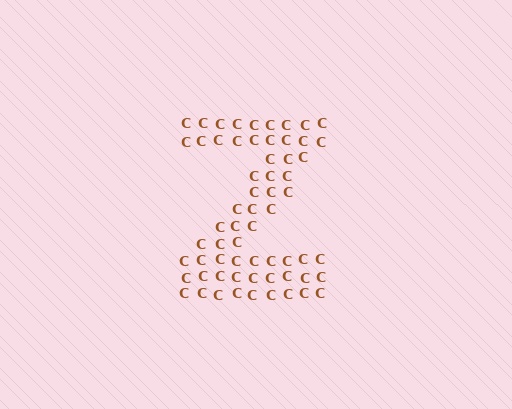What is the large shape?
The large shape is the letter Z.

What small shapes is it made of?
It is made of small letter C's.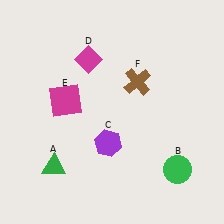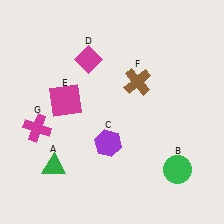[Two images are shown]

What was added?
A magenta cross (G) was added in Image 2.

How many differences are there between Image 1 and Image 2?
There is 1 difference between the two images.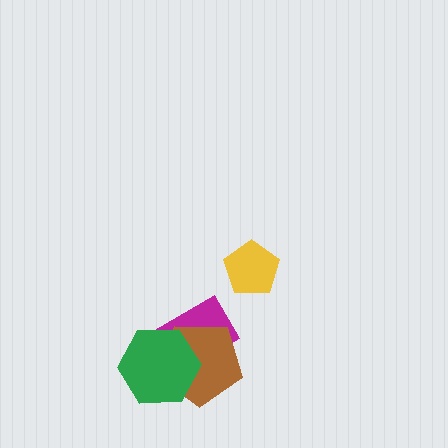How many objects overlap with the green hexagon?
2 objects overlap with the green hexagon.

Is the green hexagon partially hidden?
No, no other shape covers it.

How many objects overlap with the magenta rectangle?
2 objects overlap with the magenta rectangle.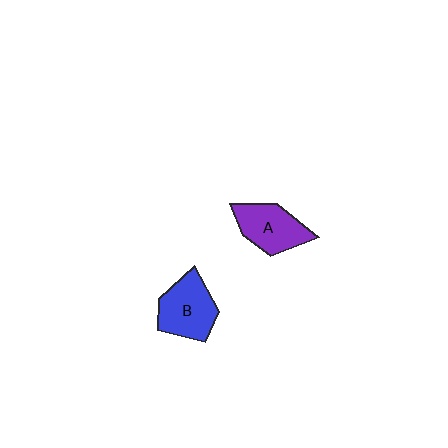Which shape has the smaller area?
Shape A (purple).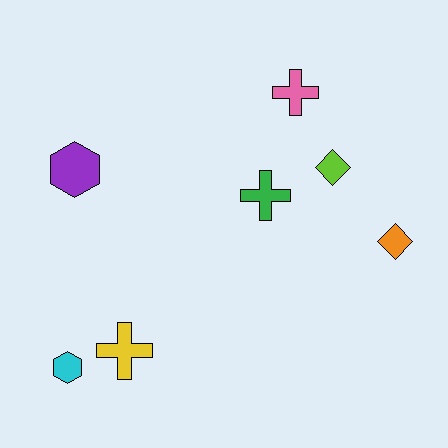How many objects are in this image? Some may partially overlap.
There are 7 objects.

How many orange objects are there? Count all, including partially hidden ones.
There is 1 orange object.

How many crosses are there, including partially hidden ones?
There are 3 crosses.